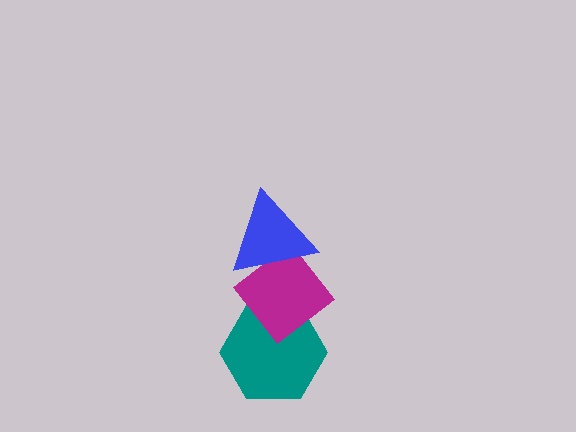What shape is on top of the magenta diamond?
The blue triangle is on top of the magenta diamond.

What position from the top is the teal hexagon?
The teal hexagon is 3rd from the top.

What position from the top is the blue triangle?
The blue triangle is 1st from the top.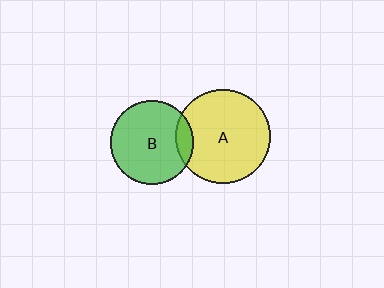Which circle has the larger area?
Circle A (yellow).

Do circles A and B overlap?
Yes.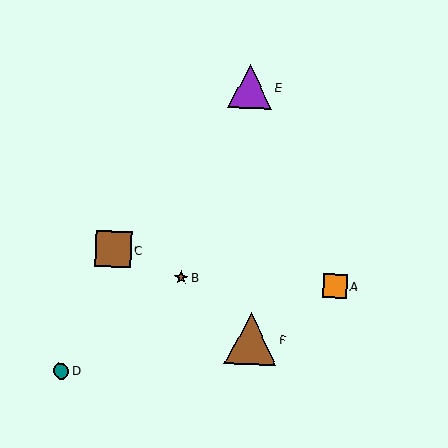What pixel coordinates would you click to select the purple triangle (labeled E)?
Click at (250, 87) to select the purple triangle E.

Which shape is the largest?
The brown triangle (labeled F) is the largest.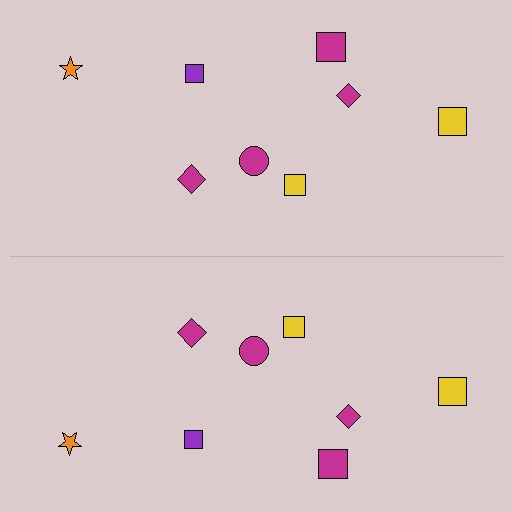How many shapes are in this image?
There are 16 shapes in this image.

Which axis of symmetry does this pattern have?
The pattern has a horizontal axis of symmetry running through the center of the image.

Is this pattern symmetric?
Yes, this pattern has bilateral (reflection) symmetry.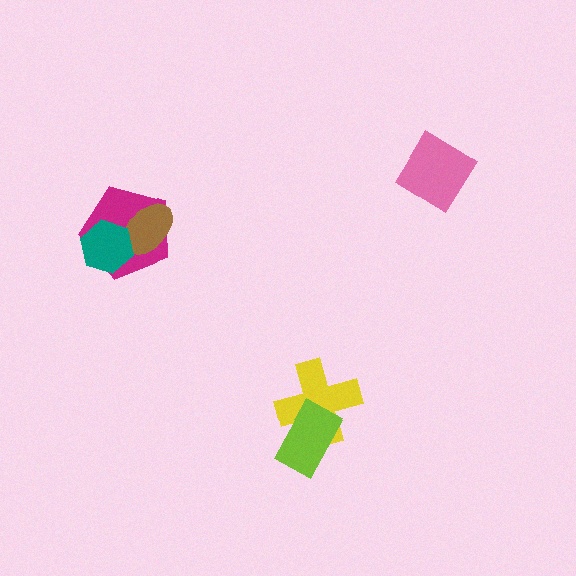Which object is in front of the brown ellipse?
The teal hexagon is in front of the brown ellipse.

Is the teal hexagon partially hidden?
No, no other shape covers it.